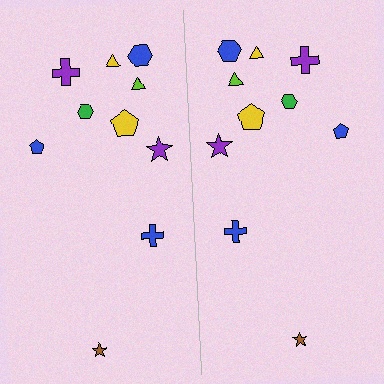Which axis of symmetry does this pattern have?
The pattern has a vertical axis of symmetry running through the center of the image.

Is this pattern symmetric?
Yes, this pattern has bilateral (reflection) symmetry.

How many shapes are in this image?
There are 20 shapes in this image.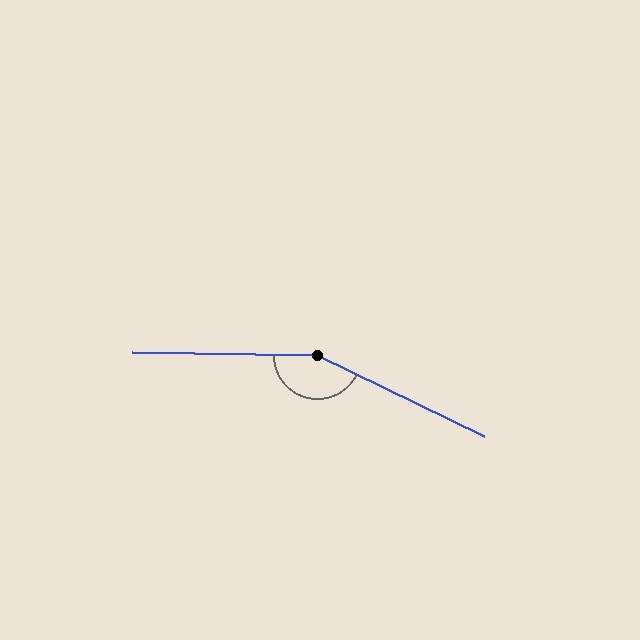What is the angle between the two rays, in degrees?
Approximately 155 degrees.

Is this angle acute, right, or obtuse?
It is obtuse.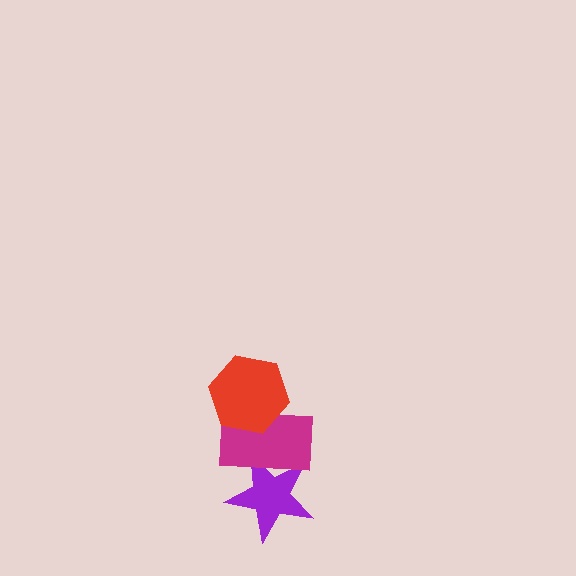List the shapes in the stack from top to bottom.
From top to bottom: the red hexagon, the magenta rectangle, the purple star.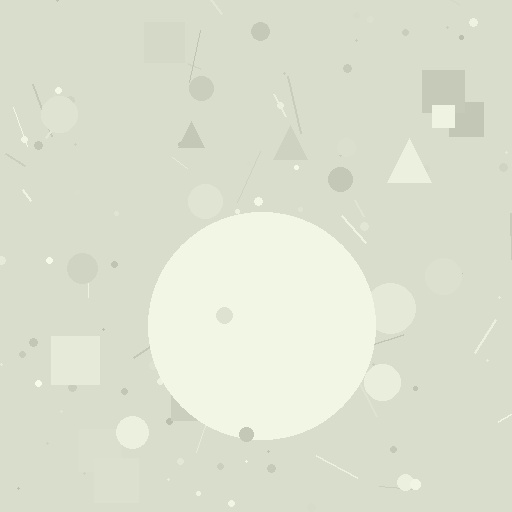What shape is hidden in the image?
A circle is hidden in the image.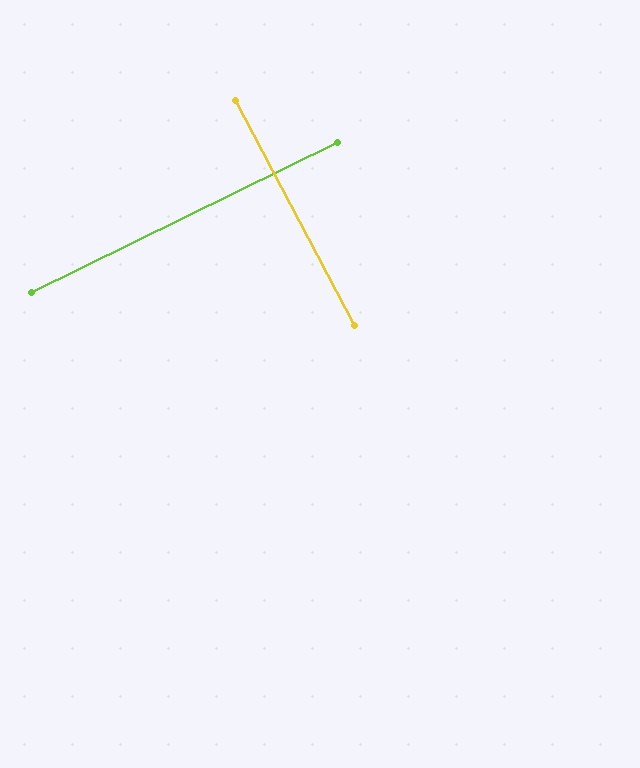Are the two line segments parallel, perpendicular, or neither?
Perpendicular — they meet at approximately 88°.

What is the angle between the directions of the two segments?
Approximately 88 degrees.